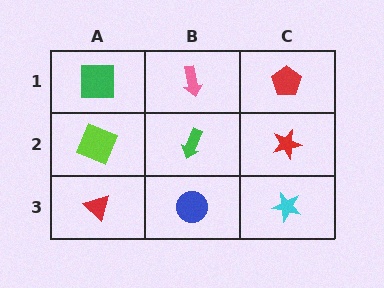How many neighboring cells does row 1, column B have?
3.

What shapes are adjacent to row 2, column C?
A red pentagon (row 1, column C), a cyan star (row 3, column C), a green arrow (row 2, column B).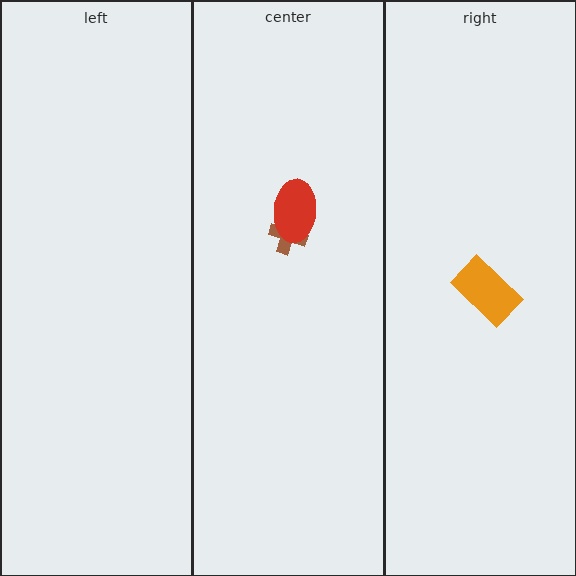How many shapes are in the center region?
2.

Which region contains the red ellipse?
The center region.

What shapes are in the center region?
The brown cross, the red ellipse.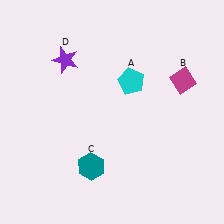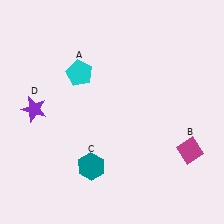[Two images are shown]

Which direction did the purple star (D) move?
The purple star (D) moved down.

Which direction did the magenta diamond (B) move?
The magenta diamond (B) moved down.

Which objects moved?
The objects that moved are: the cyan pentagon (A), the magenta diamond (B), the purple star (D).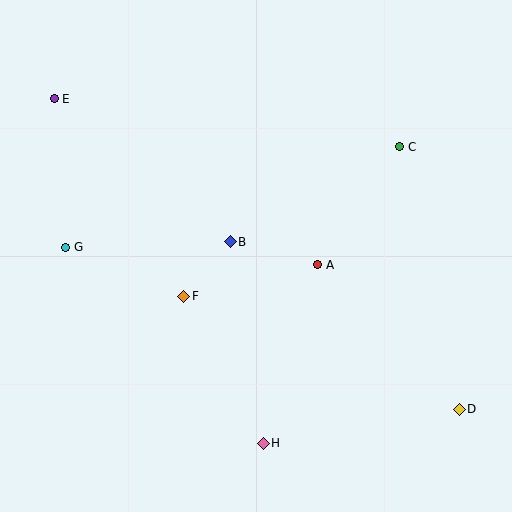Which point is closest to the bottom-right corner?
Point D is closest to the bottom-right corner.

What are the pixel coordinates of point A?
Point A is at (318, 265).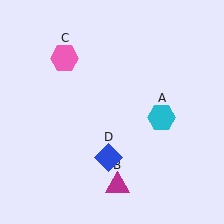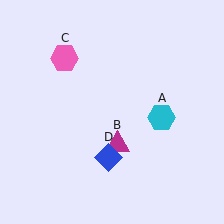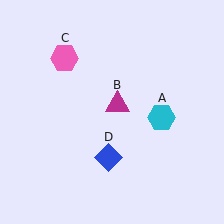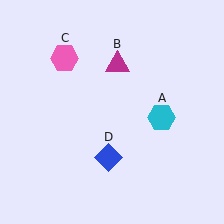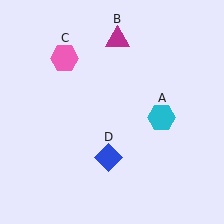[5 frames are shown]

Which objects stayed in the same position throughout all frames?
Cyan hexagon (object A) and pink hexagon (object C) and blue diamond (object D) remained stationary.